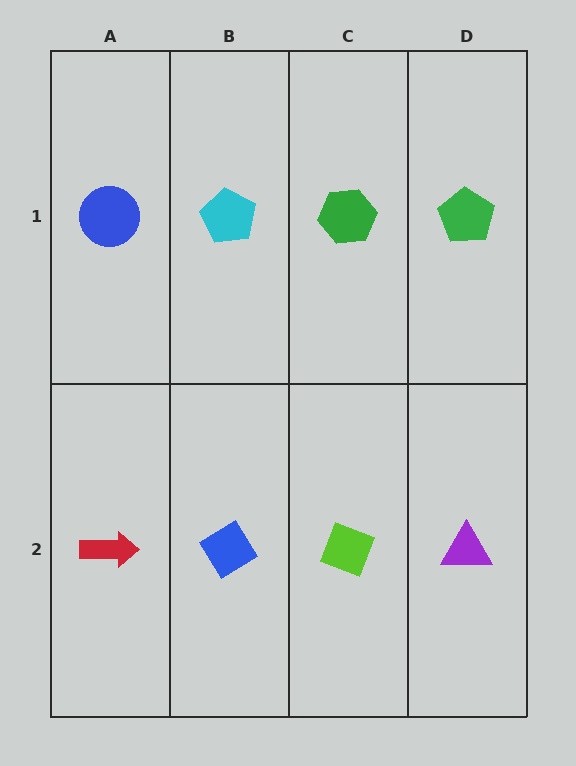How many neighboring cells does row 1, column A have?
2.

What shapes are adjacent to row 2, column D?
A green pentagon (row 1, column D), a lime diamond (row 2, column C).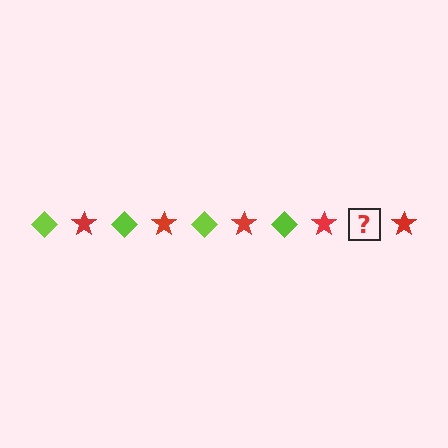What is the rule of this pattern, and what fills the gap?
The rule is that the pattern alternates between lime diamond and red star. The gap should be filled with a lime diamond.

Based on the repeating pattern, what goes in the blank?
The blank should be a lime diamond.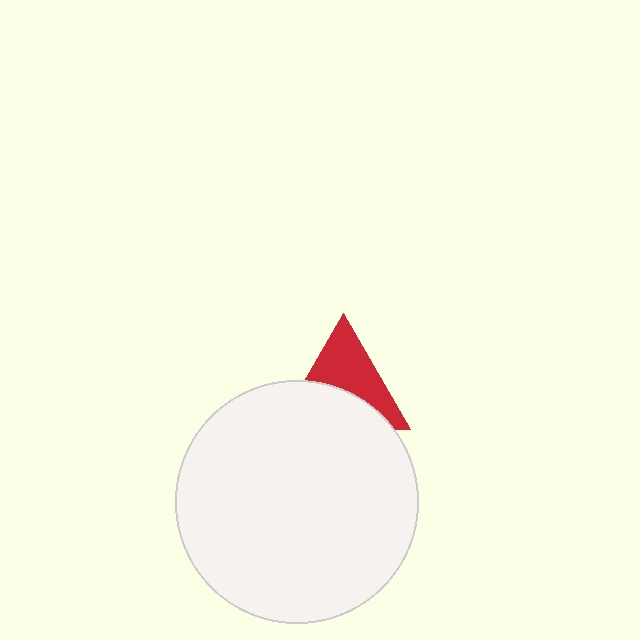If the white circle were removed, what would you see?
You would see the complete red triangle.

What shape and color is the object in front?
The object in front is a white circle.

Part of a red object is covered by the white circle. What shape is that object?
It is a triangle.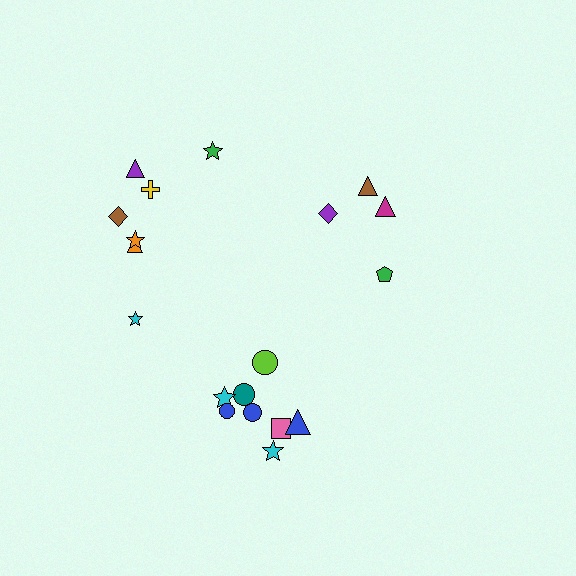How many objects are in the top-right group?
There are 4 objects.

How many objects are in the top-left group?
There are 7 objects.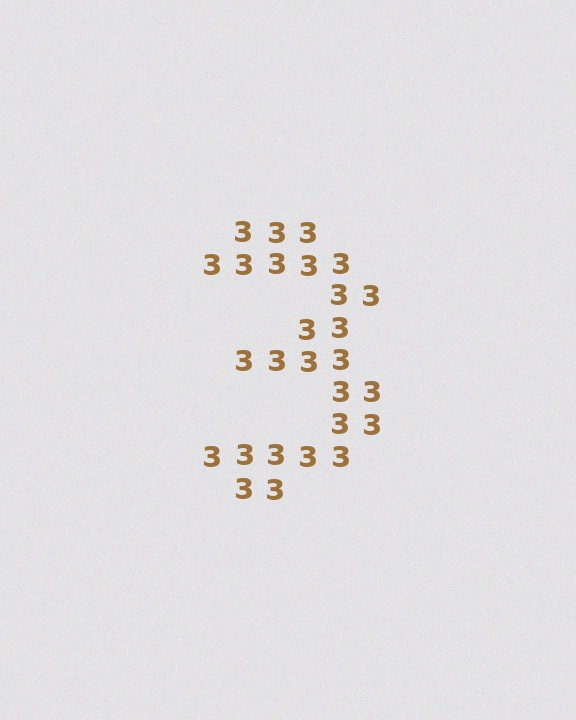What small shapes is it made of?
It is made of small digit 3's.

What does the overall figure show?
The overall figure shows the digit 3.